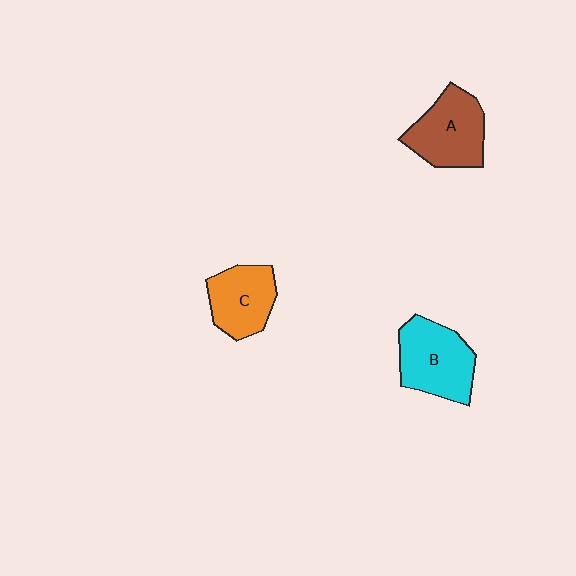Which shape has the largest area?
Shape B (cyan).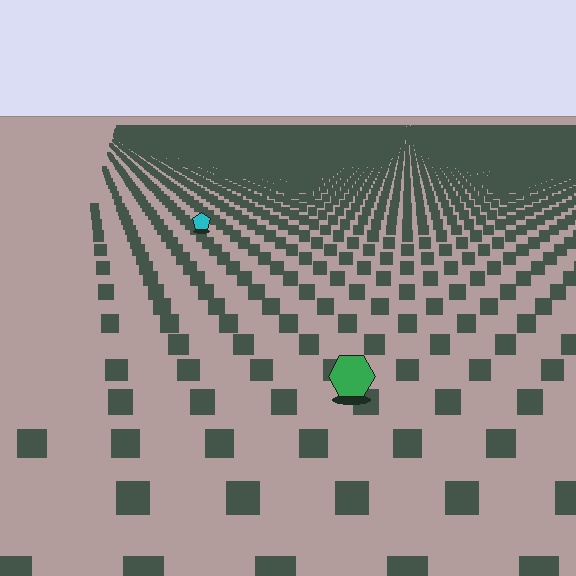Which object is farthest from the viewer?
The cyan pentagon is farthest from the viewer. It appears smaller and the ground texture around it is denser.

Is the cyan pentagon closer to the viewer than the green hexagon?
No. The green hexagon is closer — you can tell from the texture gradient: the ground texture is coarser near it.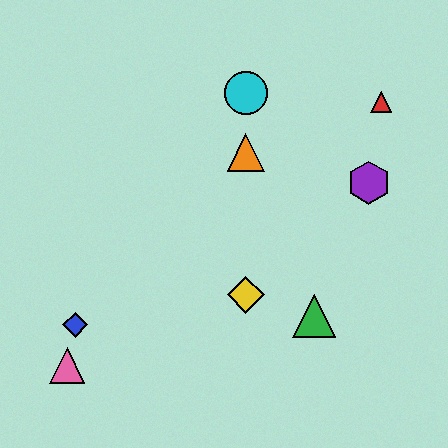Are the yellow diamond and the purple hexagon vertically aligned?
No, the yellow diamond is at x≈246 and the purple hexagon is at x≈369.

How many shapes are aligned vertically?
3 shapes (the yellow diamond, the orange triangle, the cyan circle) are aligned vertically.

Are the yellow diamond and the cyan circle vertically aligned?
Yes, both are at x≈246.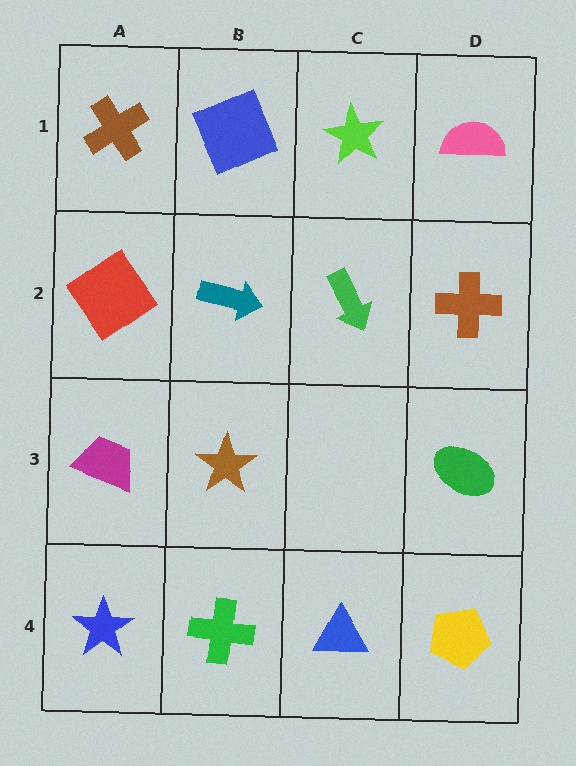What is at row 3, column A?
A magenta trapezoid.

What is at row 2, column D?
A brown cross.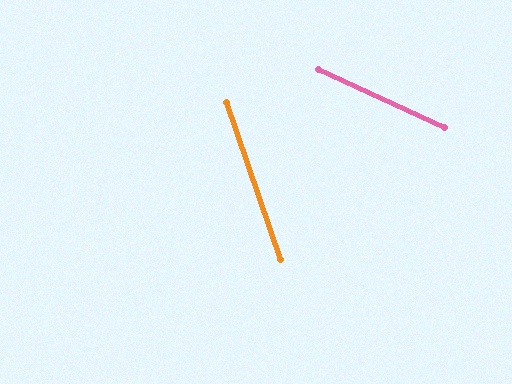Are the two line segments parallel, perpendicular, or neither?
Neither parallel nor perpendicular — they differ by about 46°.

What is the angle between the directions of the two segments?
Approximately 46 degrees.